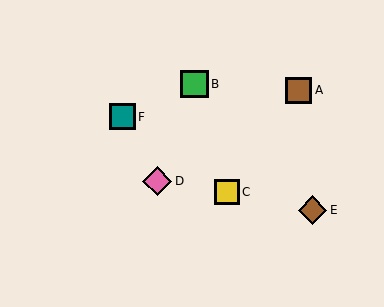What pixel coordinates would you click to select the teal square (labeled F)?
Click at (122, 117) to select the teal square F.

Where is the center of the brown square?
The center of the brown square is at (299, 90).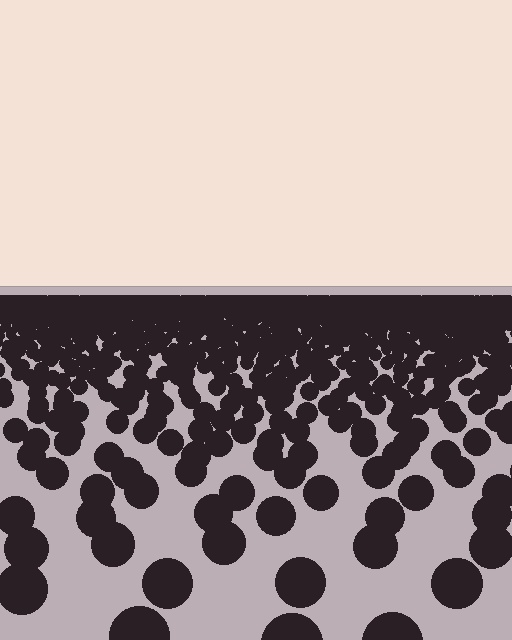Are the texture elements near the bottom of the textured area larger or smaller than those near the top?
Larger. Near the bottom, elements are closer to the viewer and appear at a bigger on-screen size.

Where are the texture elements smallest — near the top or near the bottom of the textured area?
Near the top.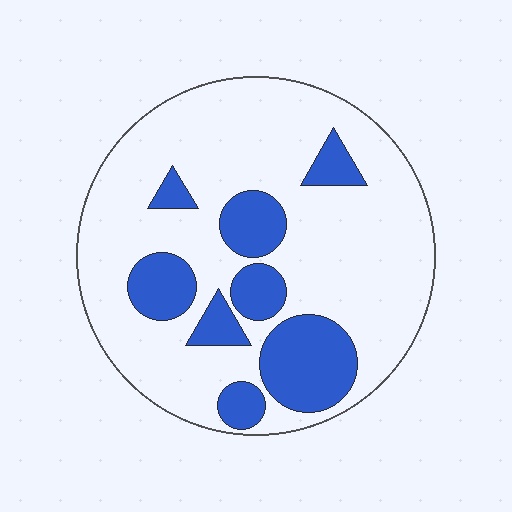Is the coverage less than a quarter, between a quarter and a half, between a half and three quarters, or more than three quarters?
Less than a quarter.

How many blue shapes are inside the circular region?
8.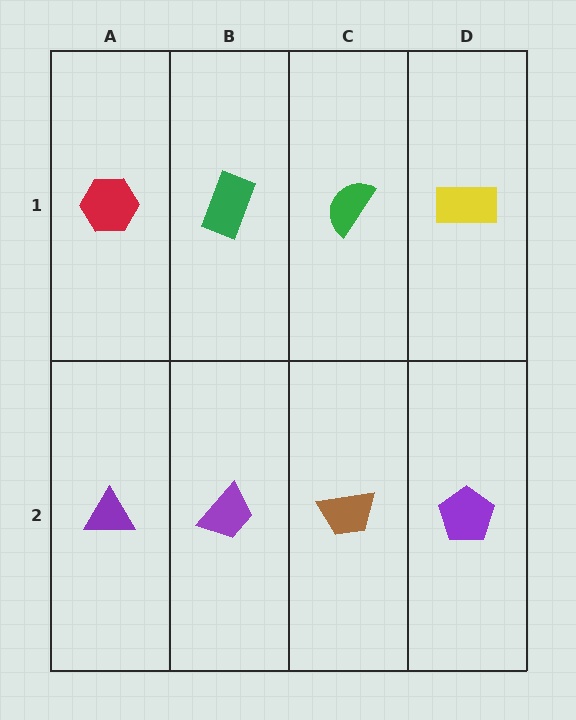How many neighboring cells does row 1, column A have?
2.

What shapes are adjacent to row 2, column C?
A green semicircle (row 1, column C), a purple trapezoid (row 2, column B), a purple pentagon (row 2, column D).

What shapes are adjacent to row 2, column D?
A yellow rectangle (row 1, column D), a brown trapezoid (row 2, column C).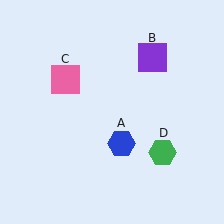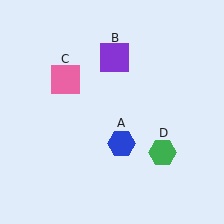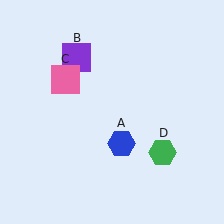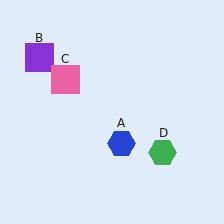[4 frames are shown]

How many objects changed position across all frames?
1 object changed position: purple square (object B).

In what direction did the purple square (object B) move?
The purple square (object B) moved left.